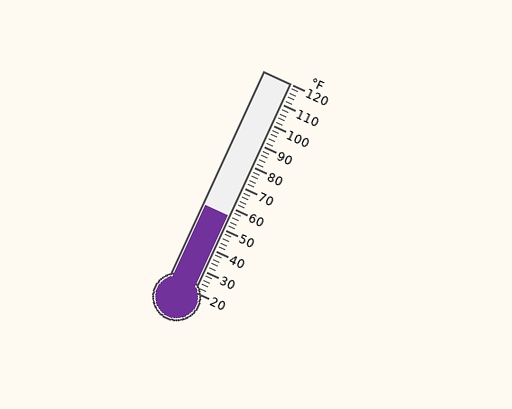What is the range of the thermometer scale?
The thermometer scale ranges from 20°F to 120°F.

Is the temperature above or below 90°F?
The temperature is below 90°F.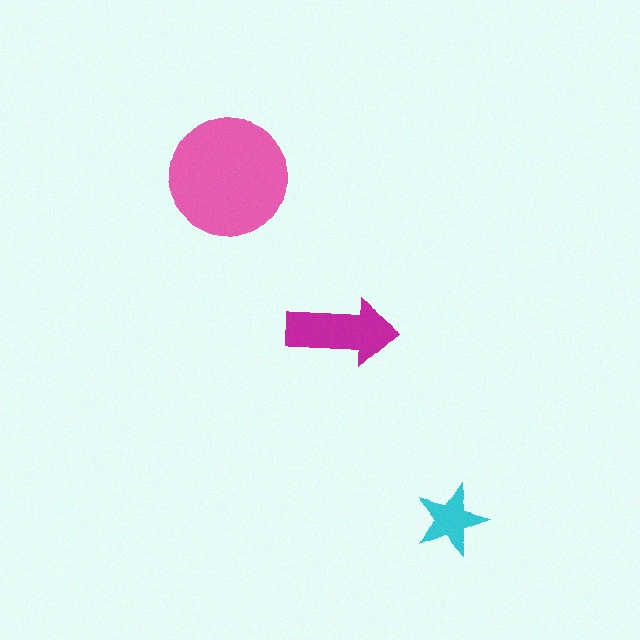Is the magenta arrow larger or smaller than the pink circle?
Smaller.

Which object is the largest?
The pink circle.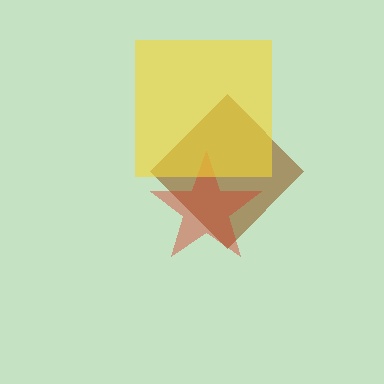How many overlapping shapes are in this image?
There are 3 overlapping shapes in the image.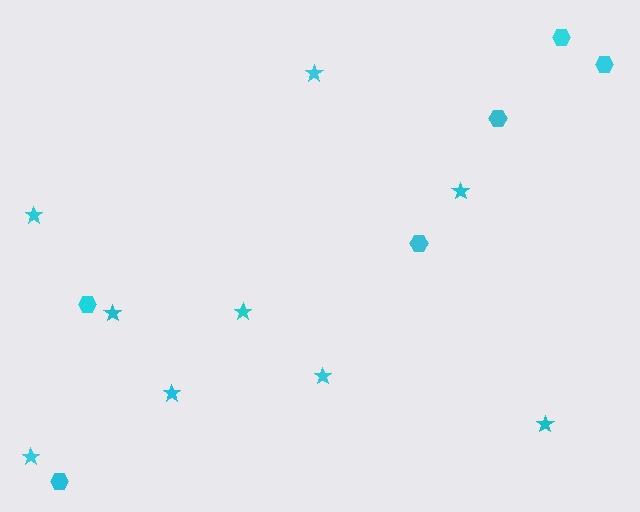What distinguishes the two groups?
There are 2 groups: one group of stars (9) and one group of hexagons (6).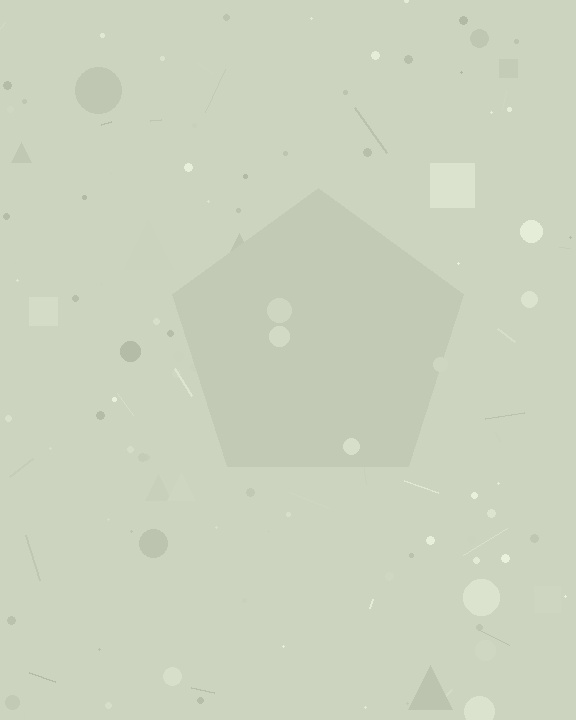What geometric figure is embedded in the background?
A pentagon is embedded in the background.